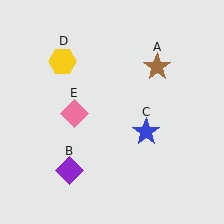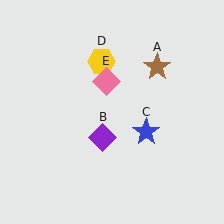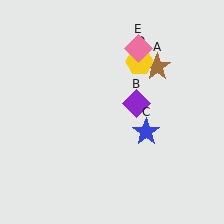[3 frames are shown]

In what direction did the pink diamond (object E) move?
The pink diamond (object E) moved up and to the right.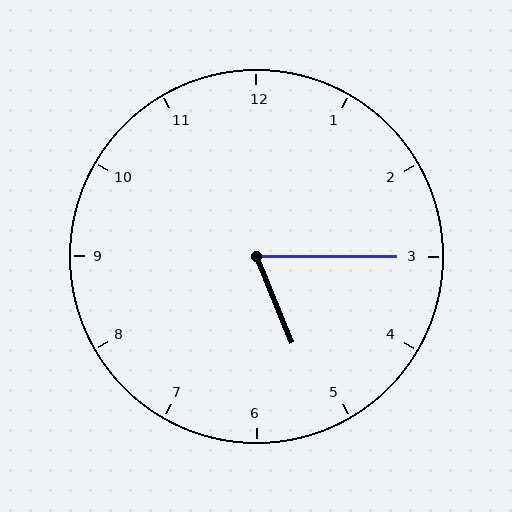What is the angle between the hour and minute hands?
Approximately 68 degrees.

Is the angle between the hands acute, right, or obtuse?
It is acute.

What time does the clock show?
5:15.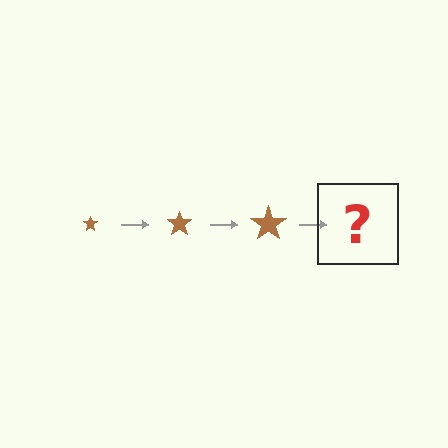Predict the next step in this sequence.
The next step is a brown star, larger than the previous one.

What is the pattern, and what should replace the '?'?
The pattern is that the star gets progressively larger each step. The '?' should be a brown star, larger than the previous one.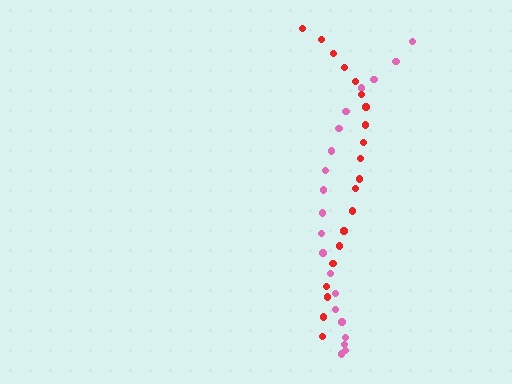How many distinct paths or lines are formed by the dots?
There are 2 distinct paths.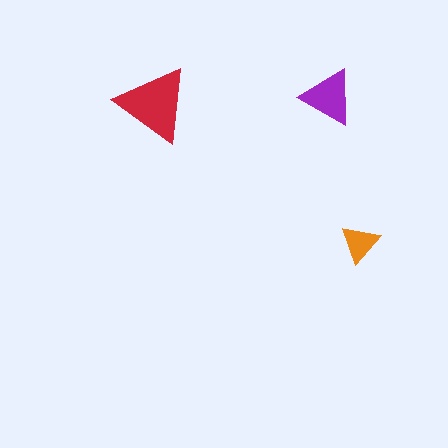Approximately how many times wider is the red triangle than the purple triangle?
About 1.5 times wider.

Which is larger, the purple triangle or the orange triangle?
The purple one.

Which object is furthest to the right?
The orange triangle is rightmost.